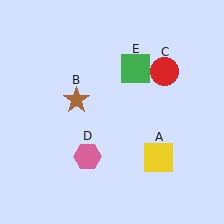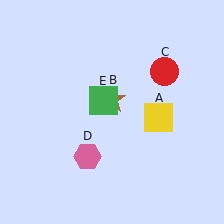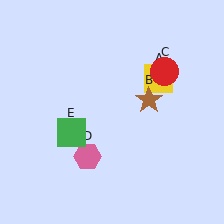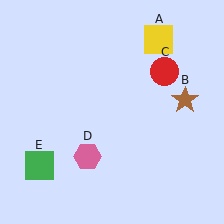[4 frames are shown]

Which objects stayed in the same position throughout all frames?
Red circle (object C) and pink hexagon (object D) remained stationary.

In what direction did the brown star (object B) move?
The brown star (object B) moved right.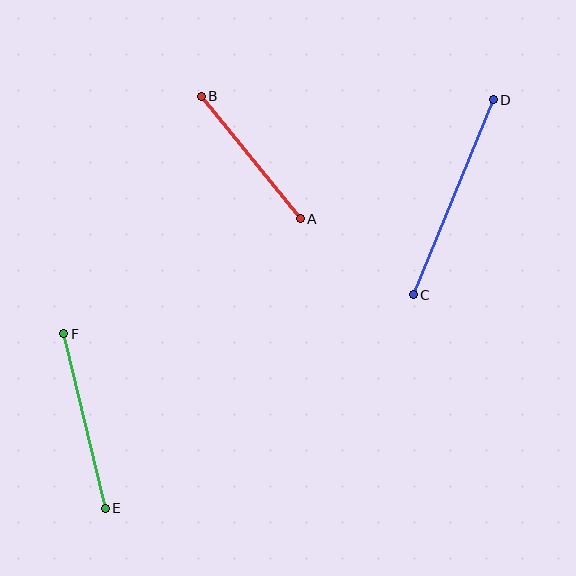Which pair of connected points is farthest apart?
Points C and D are farthest apart.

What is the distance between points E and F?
The distance is approximately 179 pixels.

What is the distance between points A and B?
The distance is approximately 157 pixels.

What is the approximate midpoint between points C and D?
The midpoint is at approximately (453, 197) pixels.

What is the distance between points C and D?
The distance is approximately 211 pixels.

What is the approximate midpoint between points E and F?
The midpoint is at approximately (85, 421) pixels.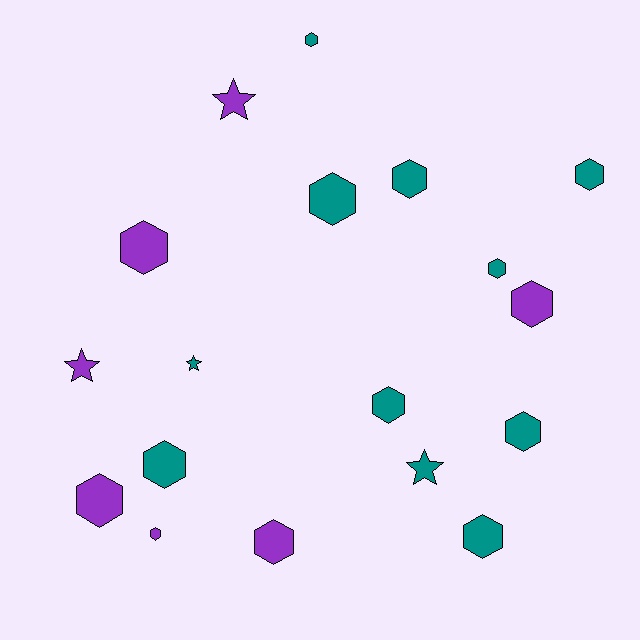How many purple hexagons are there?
There are 5 purple hexagons.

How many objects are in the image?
There are 18 objects.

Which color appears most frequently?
Teal, with 11 objects.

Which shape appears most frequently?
Hexagon, with 14 objects.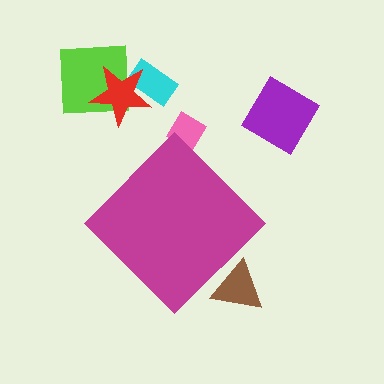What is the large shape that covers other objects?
A magenta diamond.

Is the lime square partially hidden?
No, the lime square is fully visible.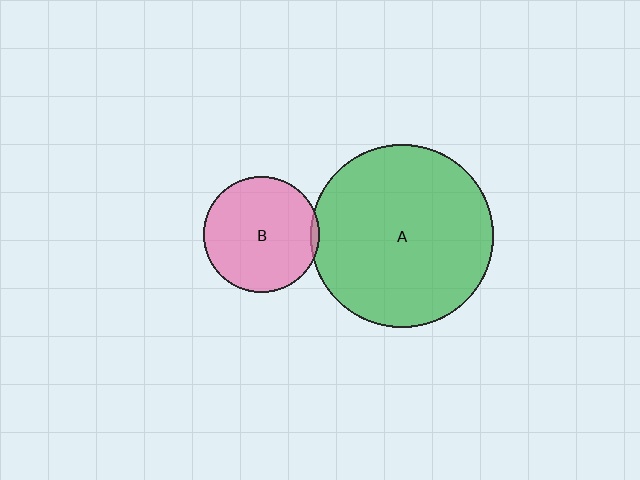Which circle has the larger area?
Circle A (green).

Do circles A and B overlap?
Yes.